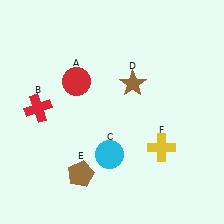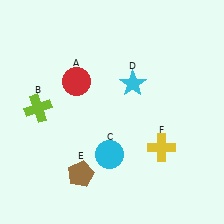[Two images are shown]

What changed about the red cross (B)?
In Image 1, B is red. In Image 2, it changed to lime.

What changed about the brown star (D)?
In Image 1, D is brown. In Image 2, it changed to cyan.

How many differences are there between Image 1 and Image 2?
There are 2 differences between the two images.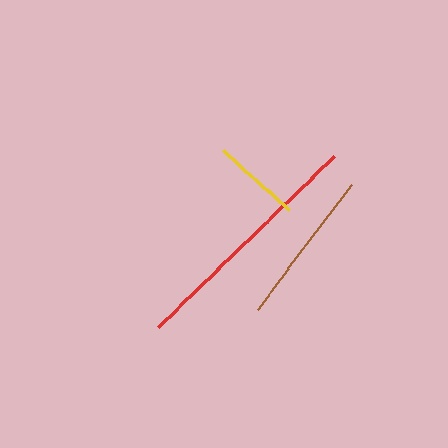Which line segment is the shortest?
The yellow line is the shortest at approximately 90 pixels.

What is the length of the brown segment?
The brown segment is approximately 156 pixels long.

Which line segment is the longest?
The red line is the longest at approximately 245 pixels.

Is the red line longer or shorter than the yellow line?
The red line is longer than the yellow line.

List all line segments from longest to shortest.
From longest to shortest: red, brown, yellow.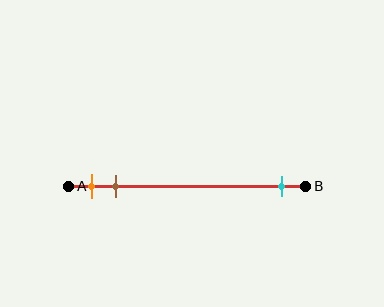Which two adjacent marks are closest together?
The orange and brown marks are the closest adjacent pair.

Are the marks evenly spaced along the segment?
No, the marks are not evenly spaced.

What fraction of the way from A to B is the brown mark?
The brown mark is approximately 20% (0.2) of the way from A to B.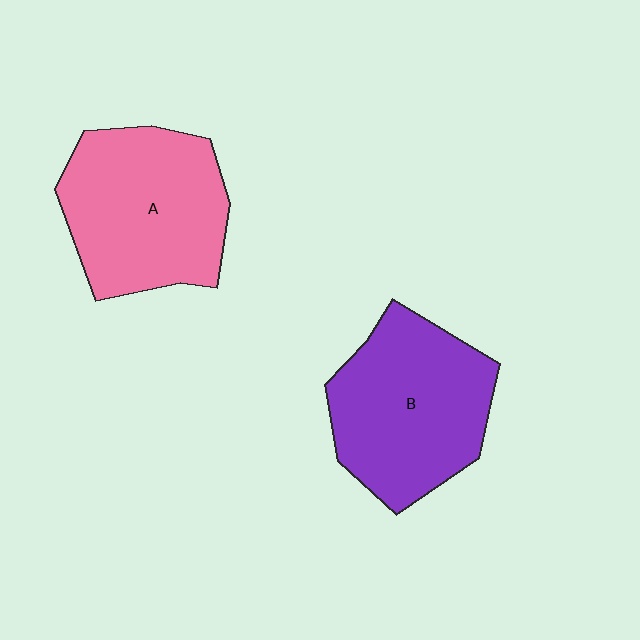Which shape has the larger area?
Shape A (pink).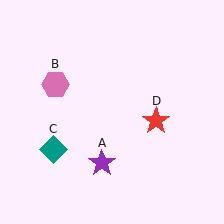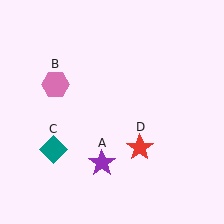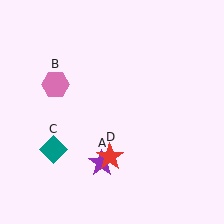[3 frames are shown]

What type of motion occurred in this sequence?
The red star (object D) rotated clockwise around the center of the scene.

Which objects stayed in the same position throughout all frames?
Purple star (object A) and pink hexagon (object B) and teal diamond (object C) remained stationary.